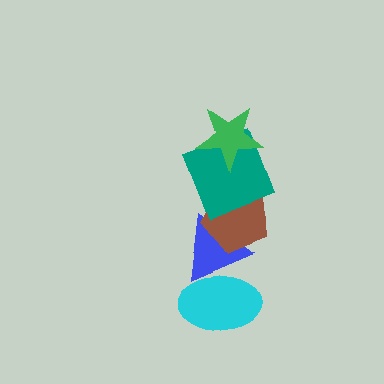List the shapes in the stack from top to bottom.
From top to bottom: the green star, the teal square, the brown pentagon, the blue triangle, the cyan ellipse.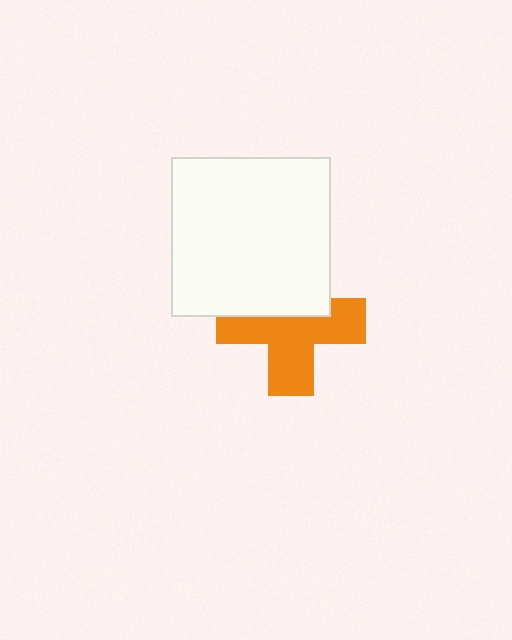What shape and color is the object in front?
The object in front is a white square.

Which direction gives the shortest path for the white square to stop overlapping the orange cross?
Moving up gives the shortest separation.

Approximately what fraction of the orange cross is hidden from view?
Roughly 40% of the orange cross is hidden behind the white square.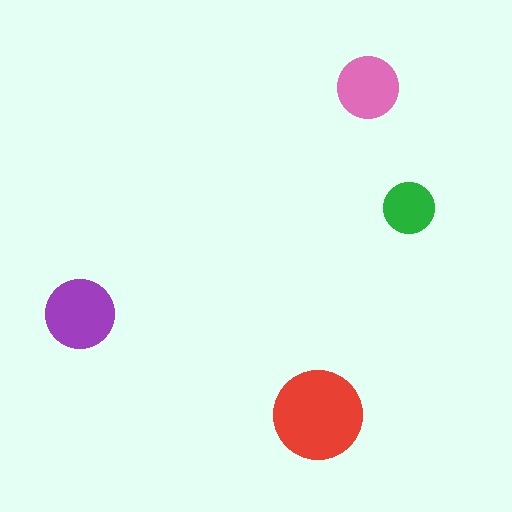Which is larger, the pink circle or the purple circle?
The purple one.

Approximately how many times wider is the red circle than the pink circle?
About 1.5 times wider.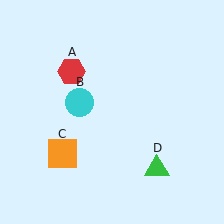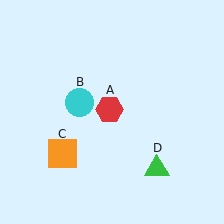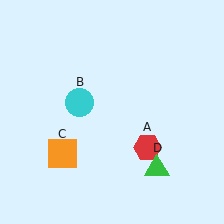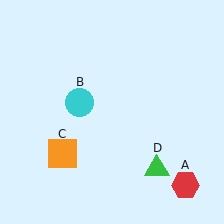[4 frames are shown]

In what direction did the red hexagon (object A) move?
The red hexagon (object A) moved down and to the right.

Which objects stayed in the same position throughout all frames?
Cyan circle (object B) and orange square (object C) and green triangle (object D) remained stationary.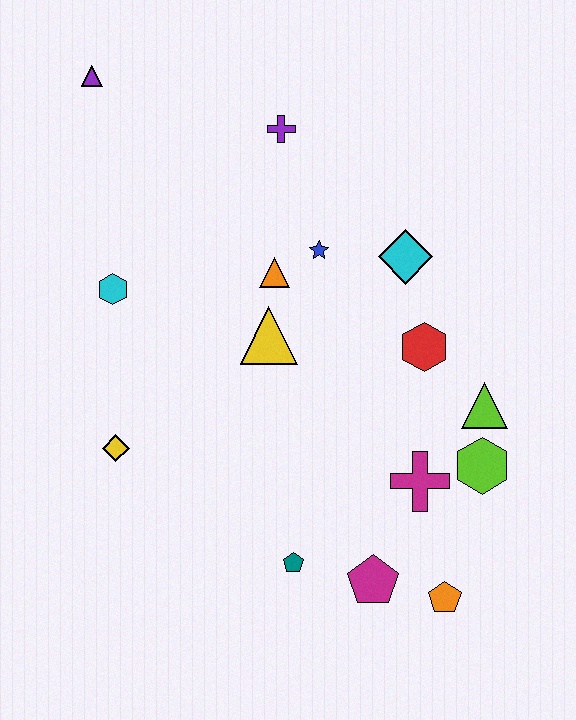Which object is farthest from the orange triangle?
The orange pentagon is farthest from the orange triangle.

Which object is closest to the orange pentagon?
The magenta pentagon is closest to the orange pentagon.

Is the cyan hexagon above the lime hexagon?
Yes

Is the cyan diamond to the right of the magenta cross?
No